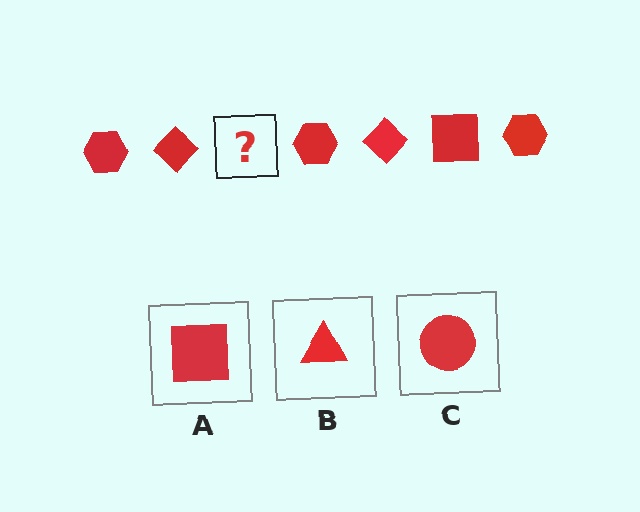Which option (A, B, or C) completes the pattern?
A.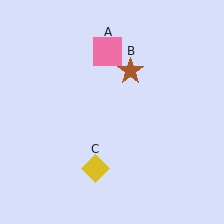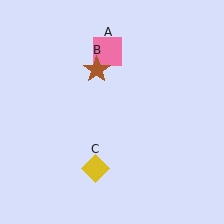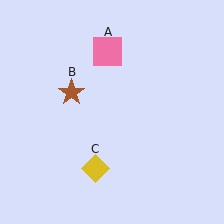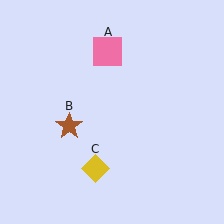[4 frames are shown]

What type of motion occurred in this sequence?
The brown star (object B) rotated counterclockwise around the center of the scene.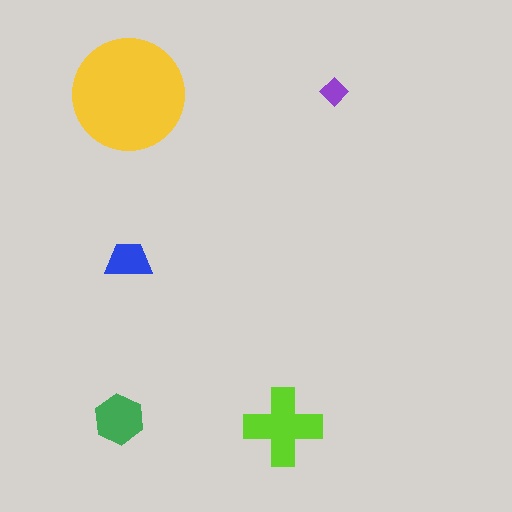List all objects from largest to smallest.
The yellow circle, the lime cross, the green hexagon, the blue trapezoid, the purple diamond.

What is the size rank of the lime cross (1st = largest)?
2nd.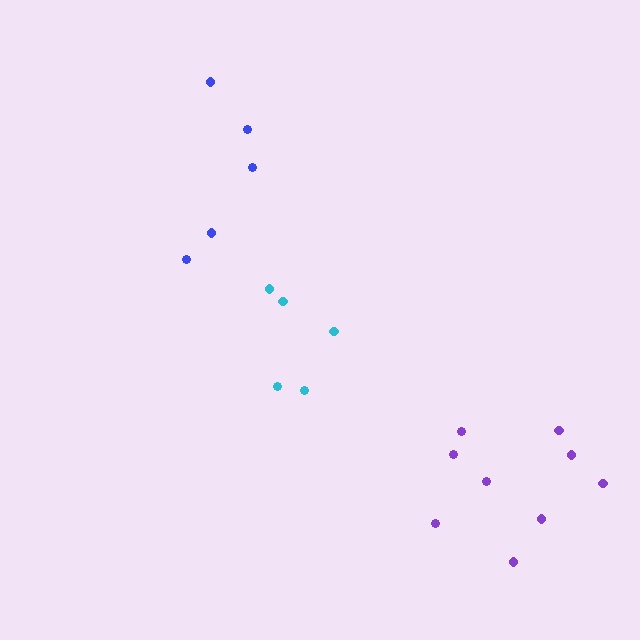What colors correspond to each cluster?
The clusters are colored: purple, cyan, blue.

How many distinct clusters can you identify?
There are 3 distinct clusters.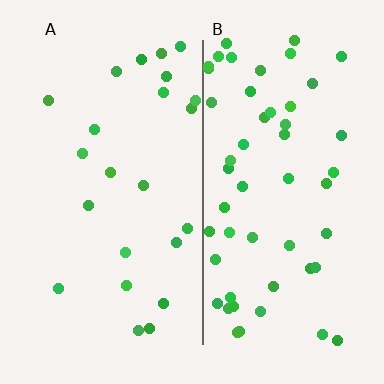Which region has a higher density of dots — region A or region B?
B (the right).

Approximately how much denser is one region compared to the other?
Approximately 2.3× — region B over region A.